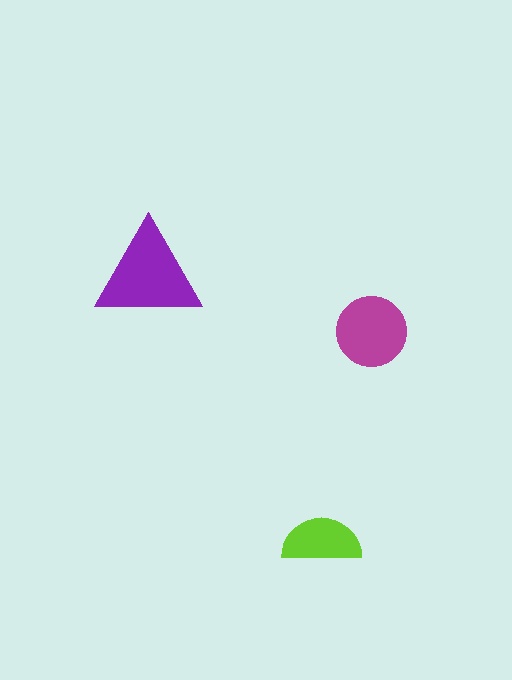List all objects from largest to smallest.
The purple triangle, the magenta circle, the lime semicircle.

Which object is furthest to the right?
The magenta circle is rightmost.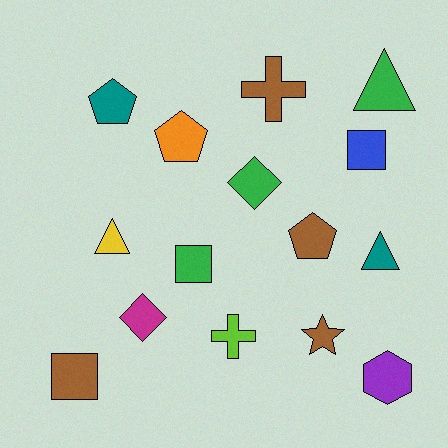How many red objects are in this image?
There are no red objects.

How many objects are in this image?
There are 15 objects.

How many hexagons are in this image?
There is 1 hexagon.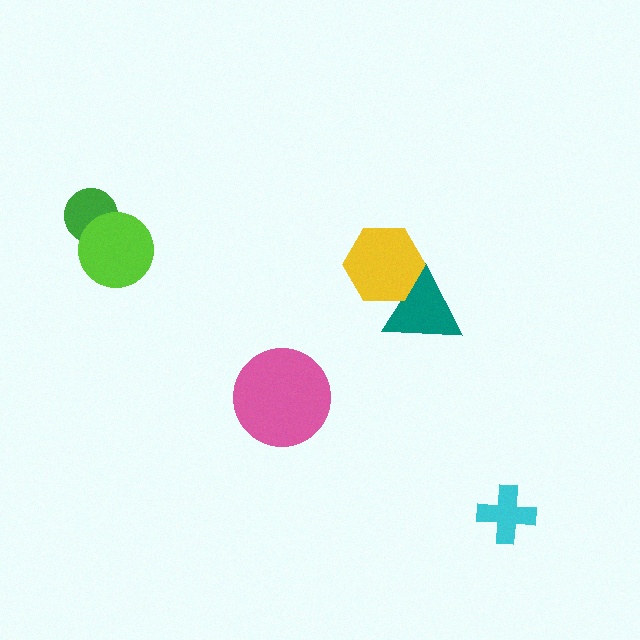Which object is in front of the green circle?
The lime circle is in front of the green circle.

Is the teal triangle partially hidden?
Yes, it is partially covered by another shape.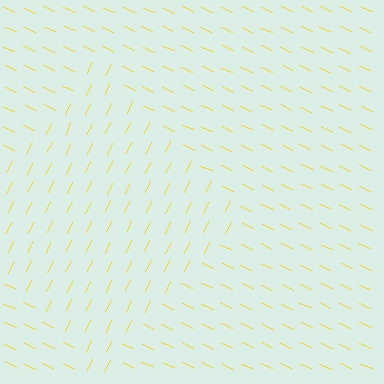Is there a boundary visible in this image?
Yes, there is a texture boundary formed by a change in line orientation.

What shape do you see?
I see a diamond.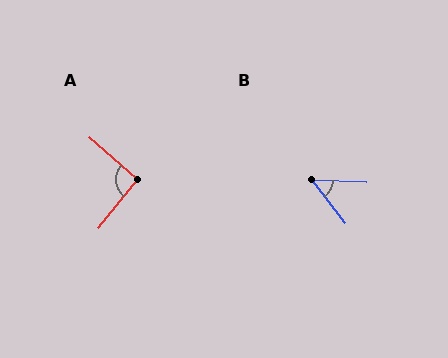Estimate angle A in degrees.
Approximately 92 degrees.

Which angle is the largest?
A, at approximately 92 degrees.